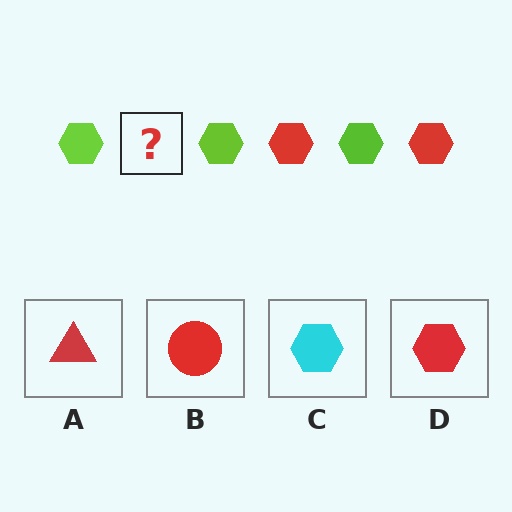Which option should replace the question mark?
Option D.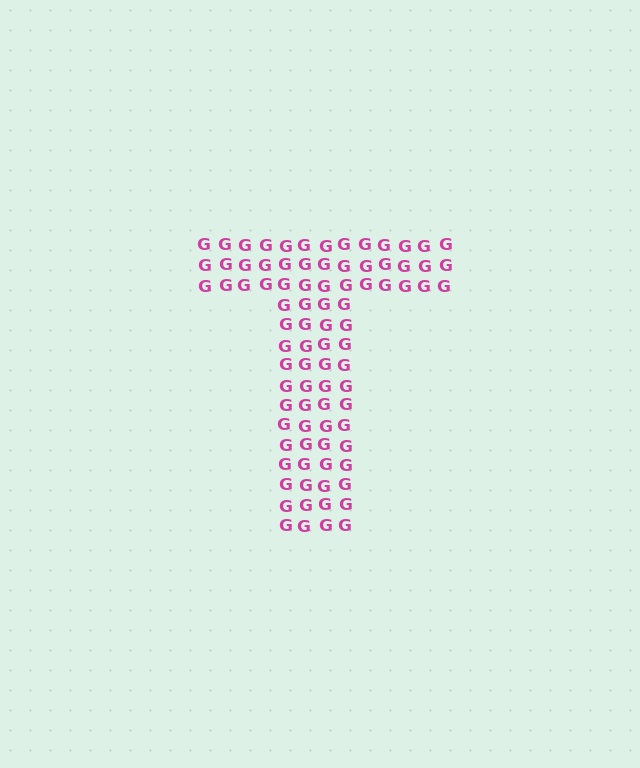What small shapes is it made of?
It is made of small letter G's.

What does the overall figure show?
The overall figure shows the letter T.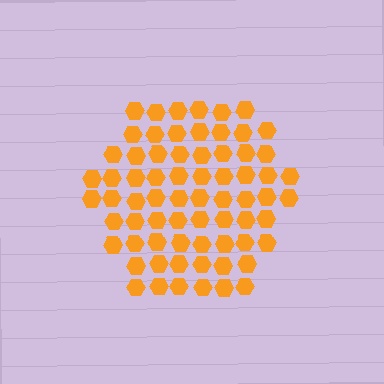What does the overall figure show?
The overall figure shows a hexagon.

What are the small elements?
The small elements are hexagons.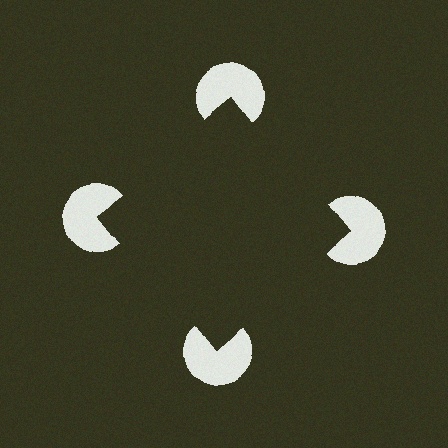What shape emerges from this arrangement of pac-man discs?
An illusory square — its edges are inferred from the aligned wedge cuts in the pac-man discs, not physically drawn.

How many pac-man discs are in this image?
There are 4 — one at each vertex of the illusory square.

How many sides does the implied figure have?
4 sides.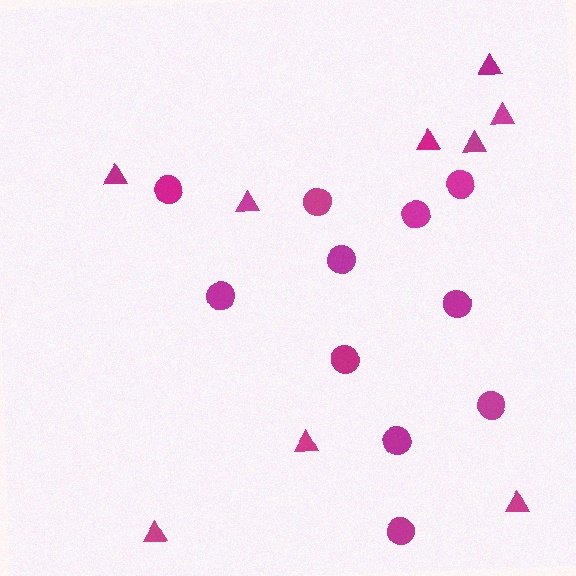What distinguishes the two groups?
There are 2 groups: one group of circles (11) and one group of triangles (9).